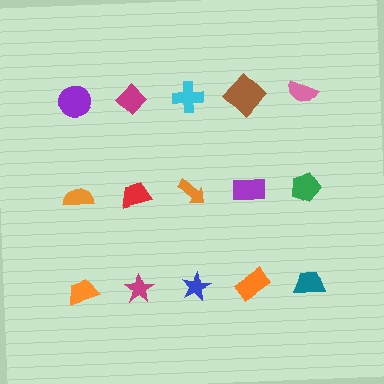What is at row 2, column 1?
An orange semicircle.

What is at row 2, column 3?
An orange arrow.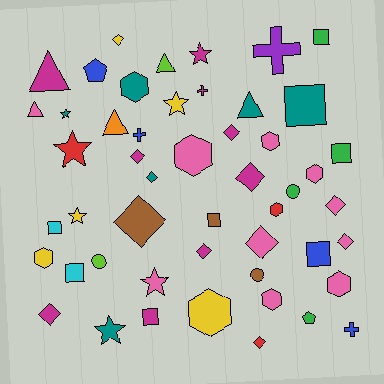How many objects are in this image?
There are 50 objects.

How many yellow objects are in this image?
There are 5 yellow objects.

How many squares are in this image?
There are 8 squares.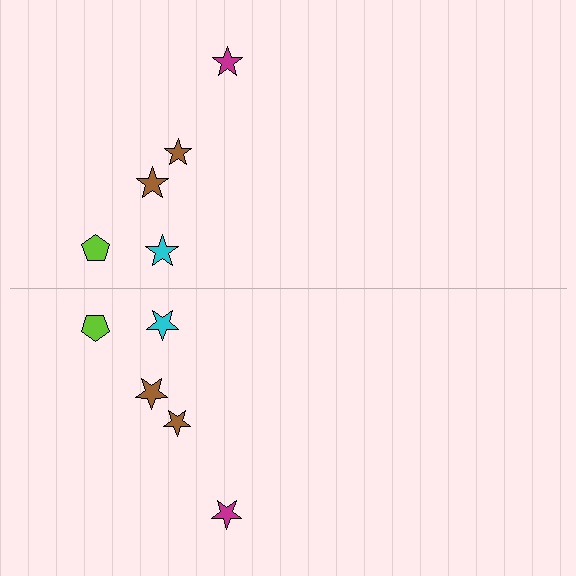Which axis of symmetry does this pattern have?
The pattern has a horizontal axis of symmetry running through the center of the image.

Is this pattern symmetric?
Yes, this pattern has bilateral (reflection) symmetry.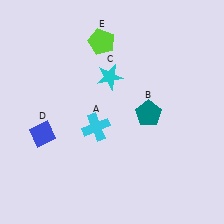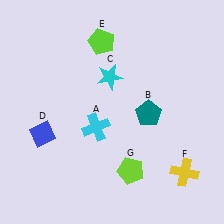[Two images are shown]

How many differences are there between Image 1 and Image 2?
There are 2 differences between the two images.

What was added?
A yellow cross (F), a lime pentagon (G) were added in Image 2.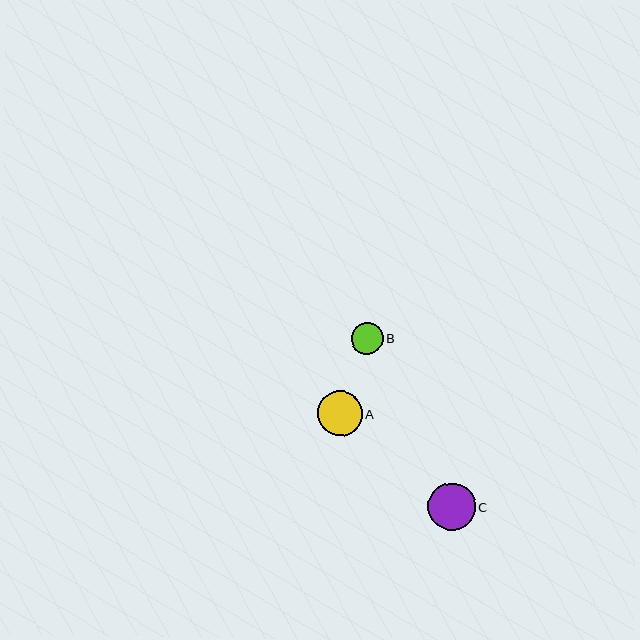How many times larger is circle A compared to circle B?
Circle A is approximately 1.4 times the size of circle B.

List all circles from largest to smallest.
From largest to smallest: C, A, B.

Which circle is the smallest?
Circle B is the smallest with a size of approximately 32 pixels.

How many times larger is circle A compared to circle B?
Circle A is approximately 1.4 times the size of circle B.